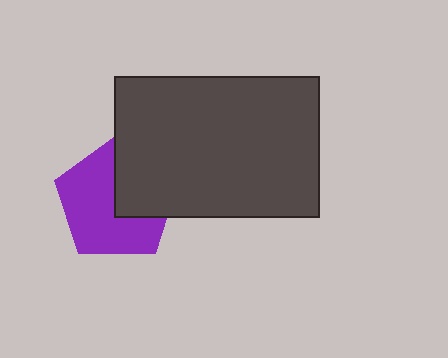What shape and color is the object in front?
The object in front is a dark gray rectangle.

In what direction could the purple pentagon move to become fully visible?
The purple pentagon could move left. That would shift it out from behind the dark gray rectangle entirely.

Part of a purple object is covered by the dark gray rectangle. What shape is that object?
It is a pentagon.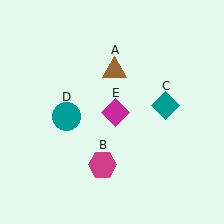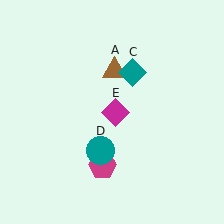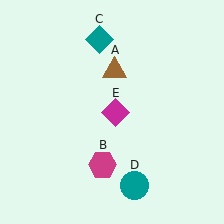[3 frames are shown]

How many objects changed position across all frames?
2 objects changed position: teal diamond (object C), teal circle (object D).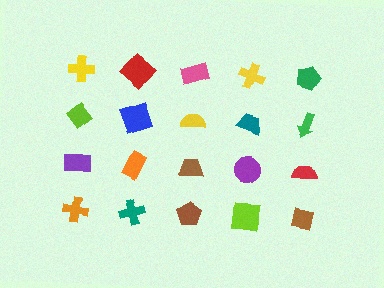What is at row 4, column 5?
A brown square.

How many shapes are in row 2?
5 shapes.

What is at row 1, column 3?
A pink rectangle.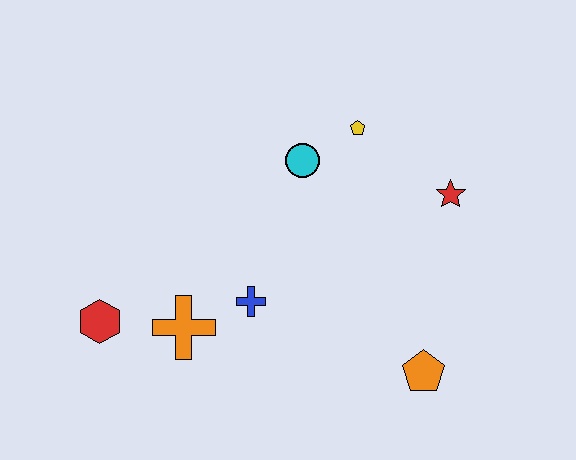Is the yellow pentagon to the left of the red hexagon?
No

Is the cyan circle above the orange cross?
Yes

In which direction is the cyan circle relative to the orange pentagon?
The cyan circle is above the orange pentagon.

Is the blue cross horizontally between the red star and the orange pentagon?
No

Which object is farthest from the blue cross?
The red star is farthest from the blue cross.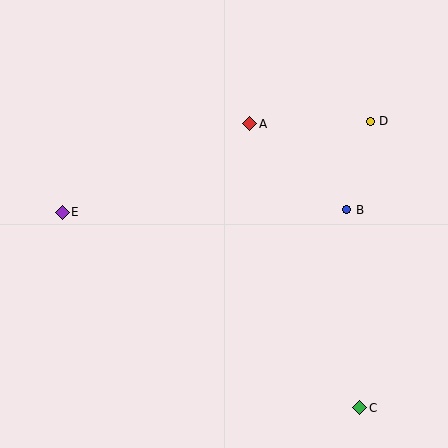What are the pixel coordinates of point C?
Point C is at (360, 408).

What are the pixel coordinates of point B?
Point B is at (347, 210).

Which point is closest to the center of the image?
Point A at (250, 124) is closest to the center.